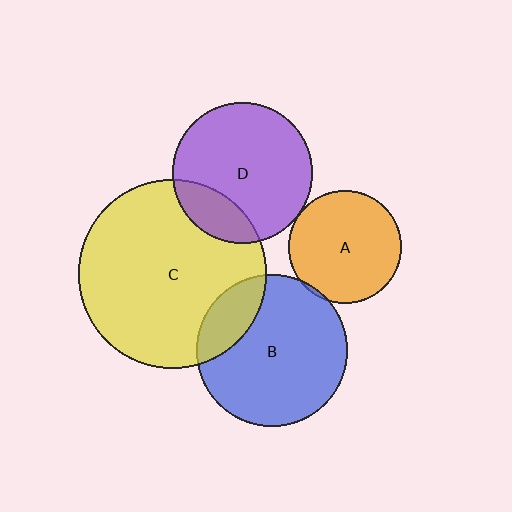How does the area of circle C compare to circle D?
Approximately 1.8 times.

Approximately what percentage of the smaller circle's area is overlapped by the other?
Approximately 20%.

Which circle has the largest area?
Circle C (yellow).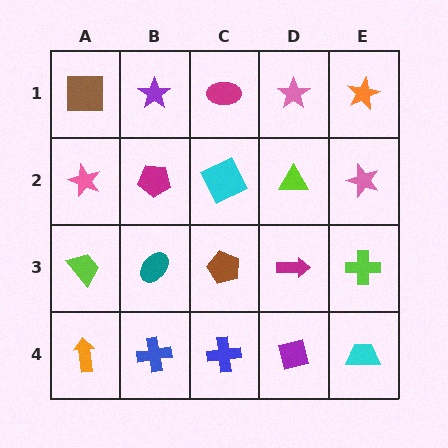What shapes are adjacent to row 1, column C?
A cyan square (row 2, column C), a purple star (row 1, column B), a pink star (row 1, column D).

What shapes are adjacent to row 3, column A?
A pink star (row 2, column A), an orange arrow (row 4, column A), a teal ellipse (row 3, column B).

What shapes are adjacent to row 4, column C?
A brown pentagon (row 3, column C), a blue cross (row 4, column B), a purple square (row 4, column D).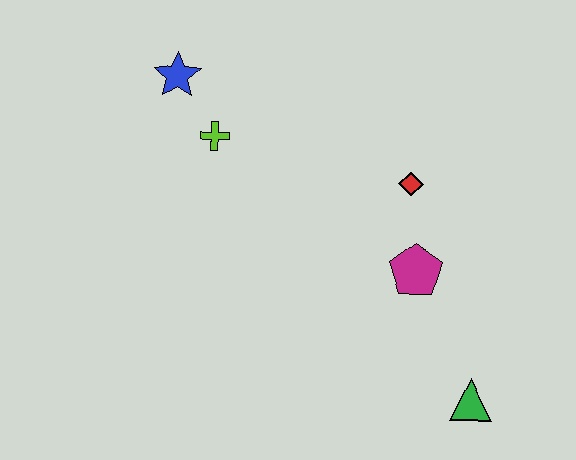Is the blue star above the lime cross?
Yes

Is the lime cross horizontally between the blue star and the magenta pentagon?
Yes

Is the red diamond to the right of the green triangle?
No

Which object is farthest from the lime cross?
The green triangle is farthest from the lime cross.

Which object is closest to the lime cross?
The blue star is closest to the lime cross.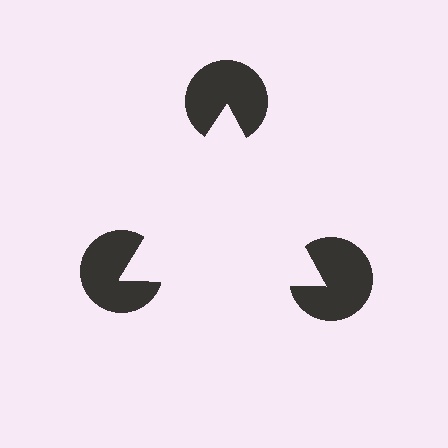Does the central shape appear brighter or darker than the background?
It typically appears slightly brighter than the background, even though no actual brightness change is drawn.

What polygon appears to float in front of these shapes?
An illusory triangle — its edges are inferred from the aligned wedge cuts in the pac-man discs, not physically drawn.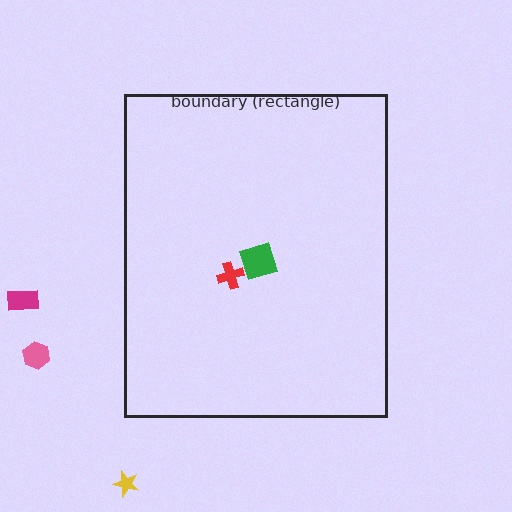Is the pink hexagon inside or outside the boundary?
Outside.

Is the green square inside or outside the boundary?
Inside.